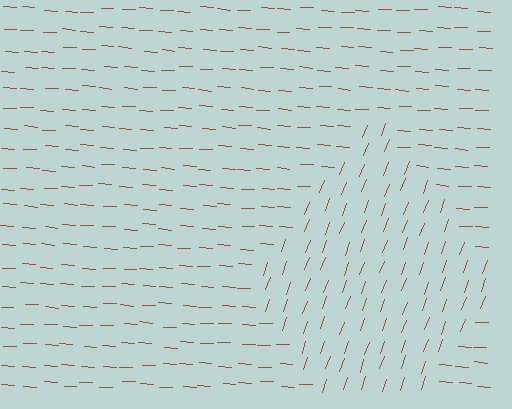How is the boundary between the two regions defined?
The boundary is defined purely by a change in line orientation (approximately 74 degrees difference). All lines are the same color and thickness.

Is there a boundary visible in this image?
Yes, there is a texture boundary formed by a change in line orientation.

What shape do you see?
I see a diamond.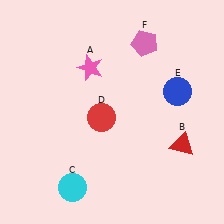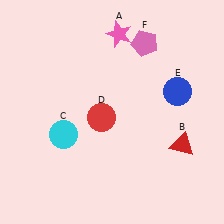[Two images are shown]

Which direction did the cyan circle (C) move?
The cyan circle (C) moved up.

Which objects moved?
The objects that moved are: the pink star (A), the cyan circle (C).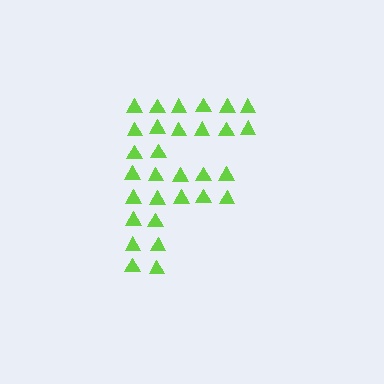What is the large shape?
The large shape is the letter F.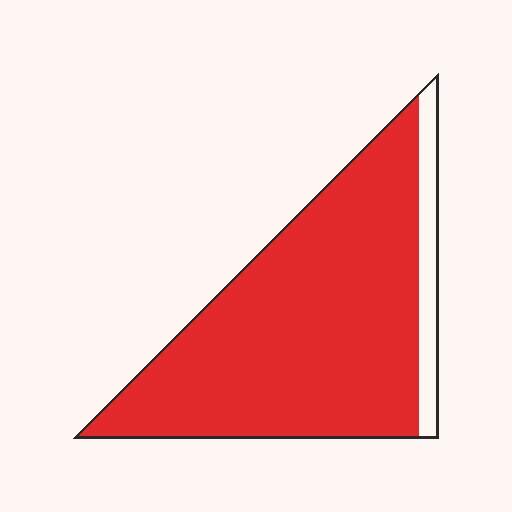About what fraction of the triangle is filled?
About nine tenths (9/10).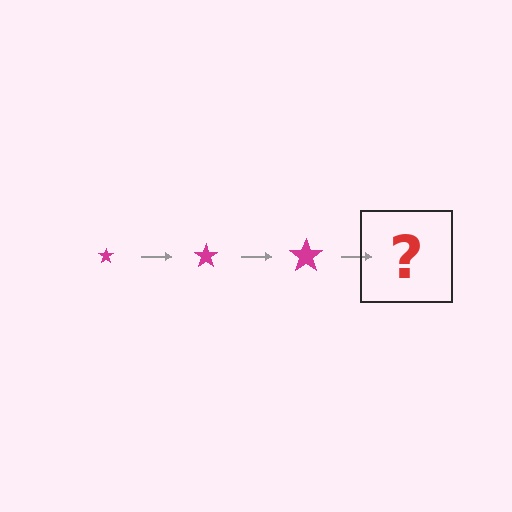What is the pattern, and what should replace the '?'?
The pattern is that the star gets progressively larger each step. The '?' should be a magenta star, larger than the previous one.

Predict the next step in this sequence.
The next step is a magenta star, larger than the previous one.